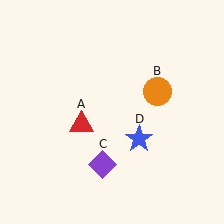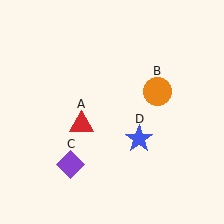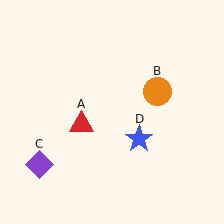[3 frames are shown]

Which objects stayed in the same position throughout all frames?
Red triangle (object A) and orange circle (object B) and blue star (object D) remained stationary.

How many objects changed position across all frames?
1 object changed position: purple diamond (object C).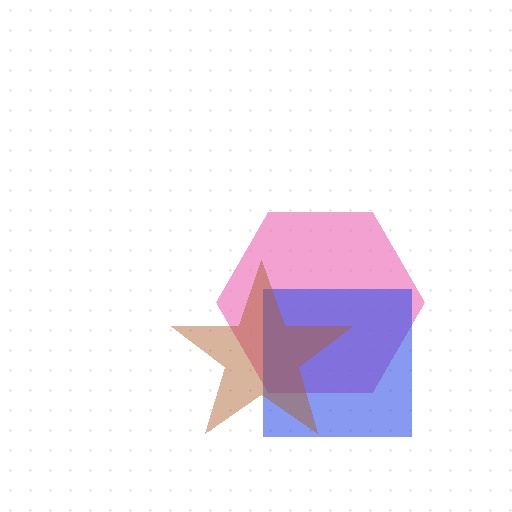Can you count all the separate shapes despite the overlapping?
Yes, there are 3 separate shapes.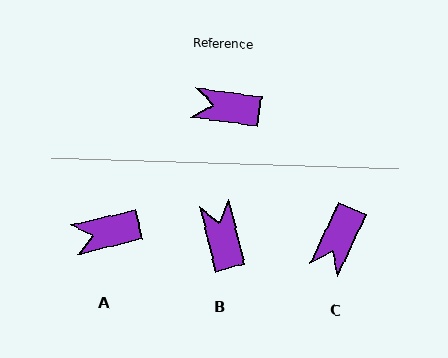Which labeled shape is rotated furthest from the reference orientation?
C, about 73 degrees away.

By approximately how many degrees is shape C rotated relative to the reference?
Approximately 73 degrees counter-clockwise.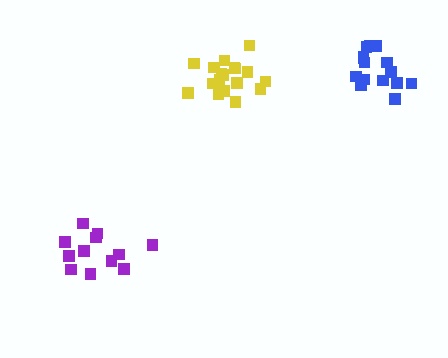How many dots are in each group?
Group 1: 12 dots, Group 2: 18 dots, Group 3: 15 dots (45 total).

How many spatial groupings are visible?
There are 3 spatial groupings.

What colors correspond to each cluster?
The clusters are colored: purple, yellow, blue.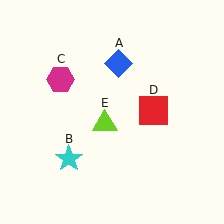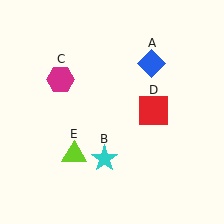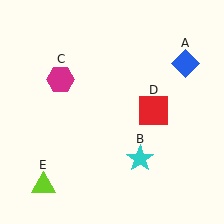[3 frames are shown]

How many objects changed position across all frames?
3 objects changed position: blue diamond (object A), cyan star (object B), lime triangle (object E).